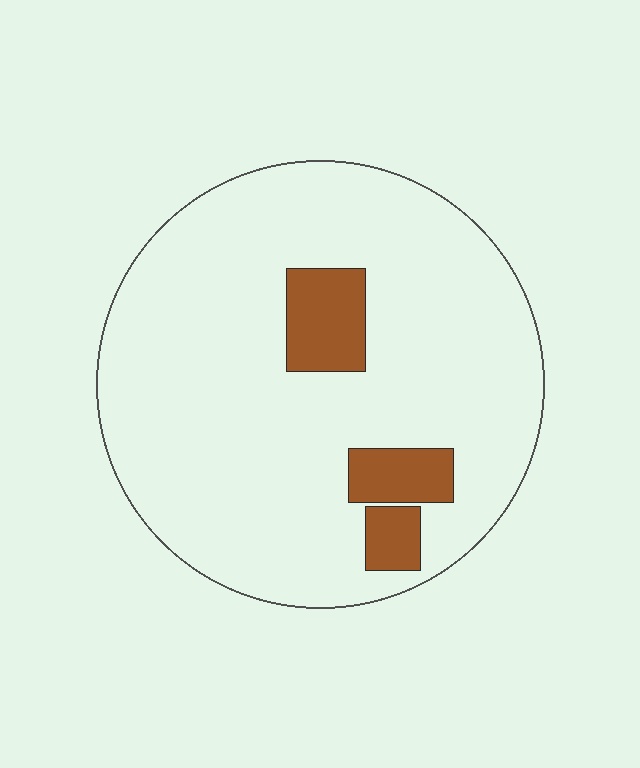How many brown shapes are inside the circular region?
3.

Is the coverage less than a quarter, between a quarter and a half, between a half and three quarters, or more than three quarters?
Less than a quarter.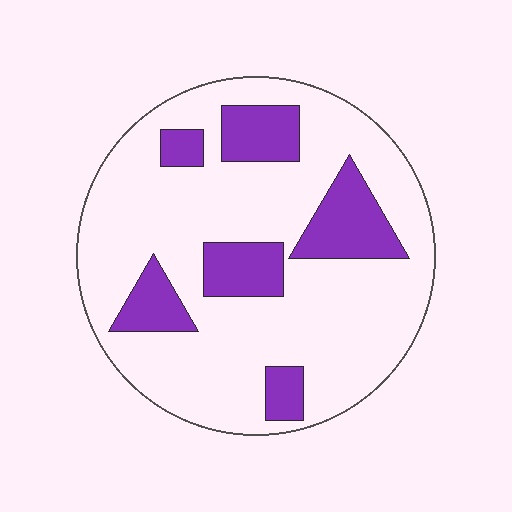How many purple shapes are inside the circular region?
6.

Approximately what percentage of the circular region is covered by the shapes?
Approximately 20%.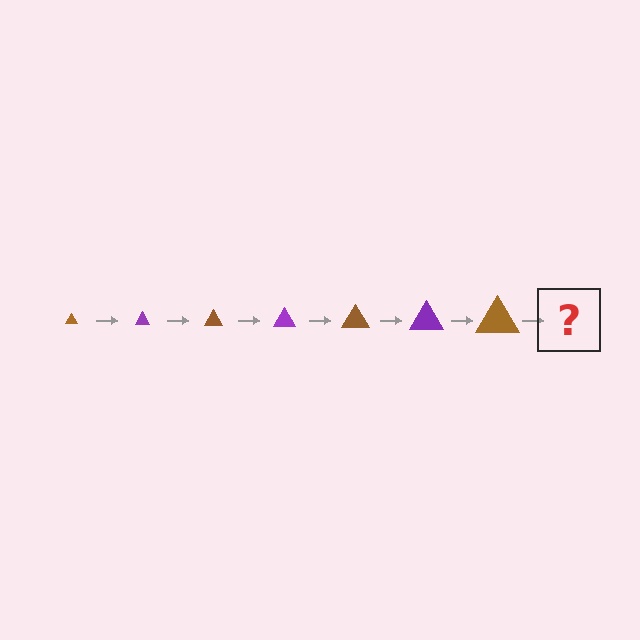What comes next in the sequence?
The next element should be a purple triangle, larger than the previous one.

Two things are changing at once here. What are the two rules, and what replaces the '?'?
The two rules are that the triangle grows larger each step and the color cycles through brown and purple. The '?' should be a purple triangle, larger than the previous one.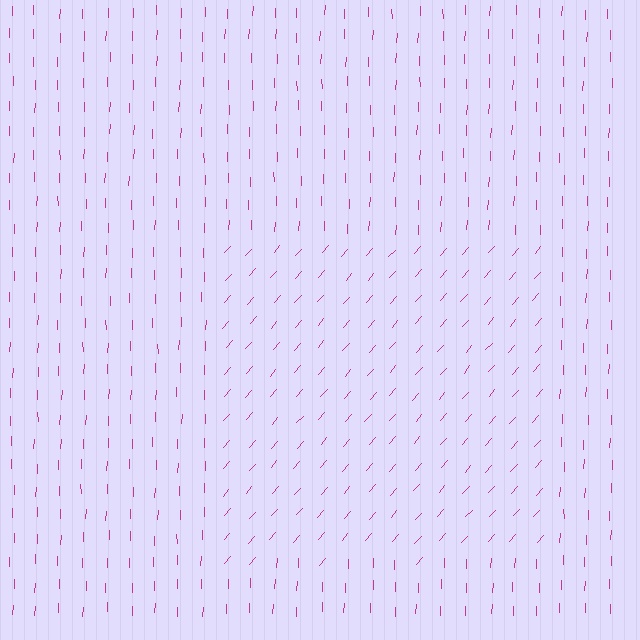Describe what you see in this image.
The image is filled with small magenta line segments. A rectangle region in the image has lines oriented differently from the surrounding lines, creating a visible texture boundary.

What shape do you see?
I see a rectangle.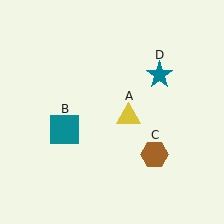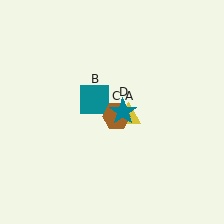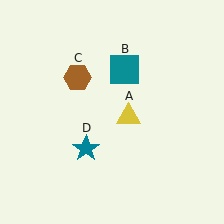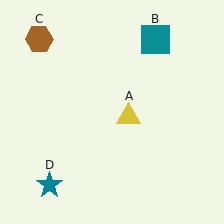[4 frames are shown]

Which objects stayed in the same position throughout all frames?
Yellow triangle (object A) remained stationary.